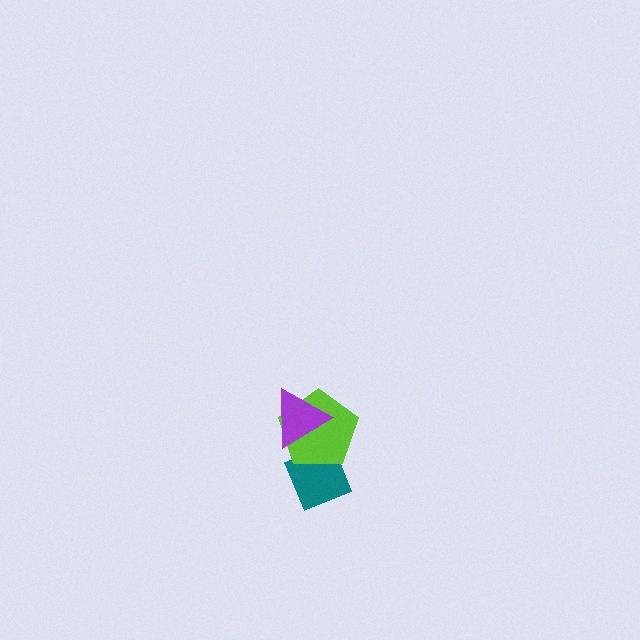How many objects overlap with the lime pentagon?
2 objects overlap with the lime pentagon.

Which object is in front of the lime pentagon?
The purple triangle is in front of the lime pentagon.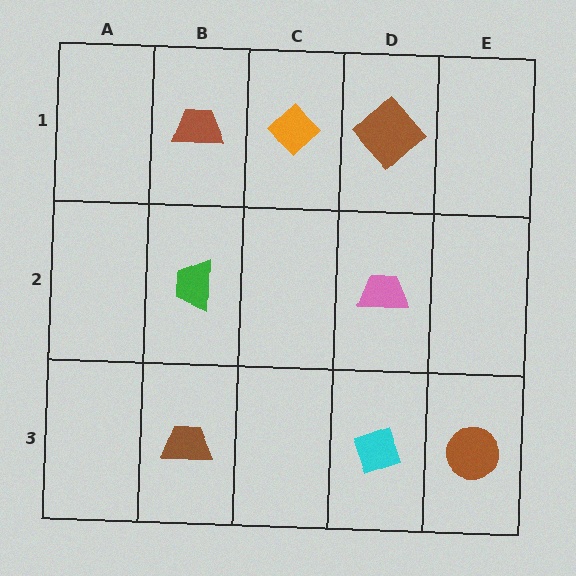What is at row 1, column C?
An orange diamond.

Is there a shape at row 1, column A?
No, that cell is empty.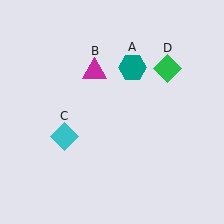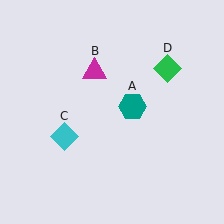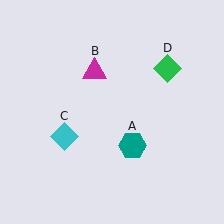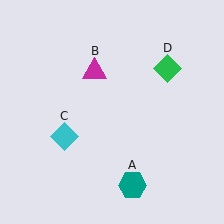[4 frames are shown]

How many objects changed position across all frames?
1 object changed position: teal hexagon (object A).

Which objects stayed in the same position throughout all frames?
Magenta triangle (object B) and cyan diamond (object C) and green diamond (object D) remained stationary.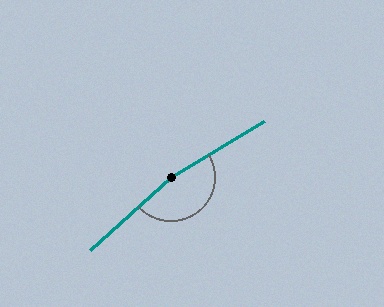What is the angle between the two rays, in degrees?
Approximately 169 degrees.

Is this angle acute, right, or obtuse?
It is obtuse.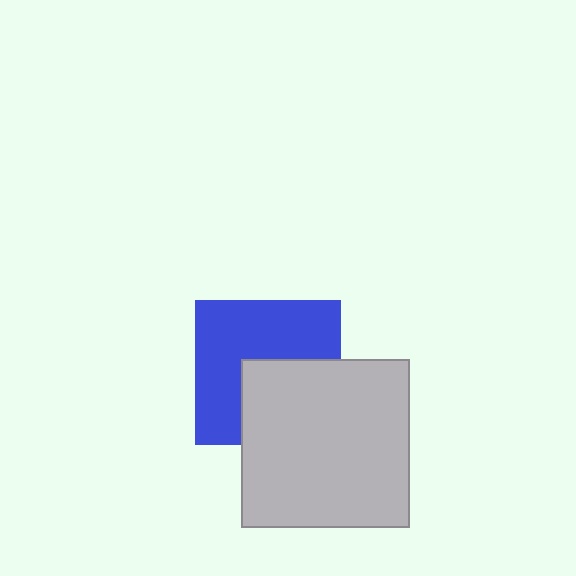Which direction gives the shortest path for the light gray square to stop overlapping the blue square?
Moving toward the lower-right gives the shortest separation.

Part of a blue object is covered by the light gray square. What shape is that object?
It is a square.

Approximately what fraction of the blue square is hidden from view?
Roughly 40% of the blue square is hidden behind the light gray square.